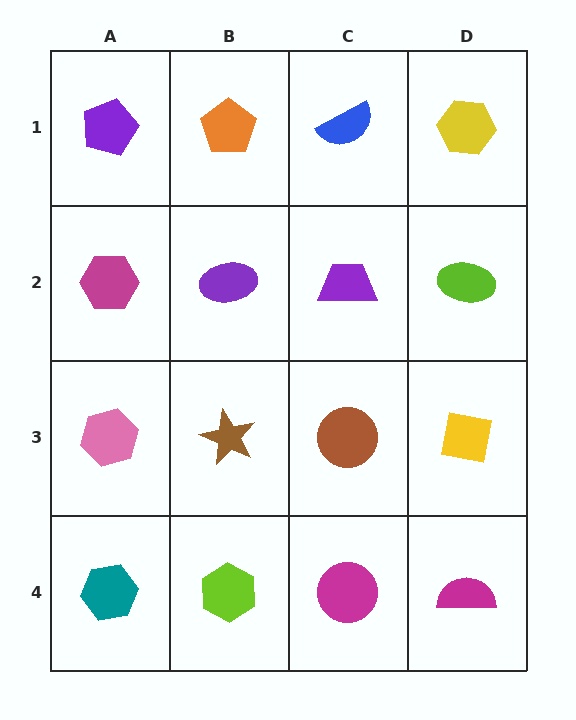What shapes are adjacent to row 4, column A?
A pink hexagon (row 3, column A), a lime hexagon (row 4, column B).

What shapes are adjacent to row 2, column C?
A blue semicircle (row 1, column C), a brown circle (row 3, column C), a purple ellipse (row 2, column B), a lime ellipse (row 2, column D).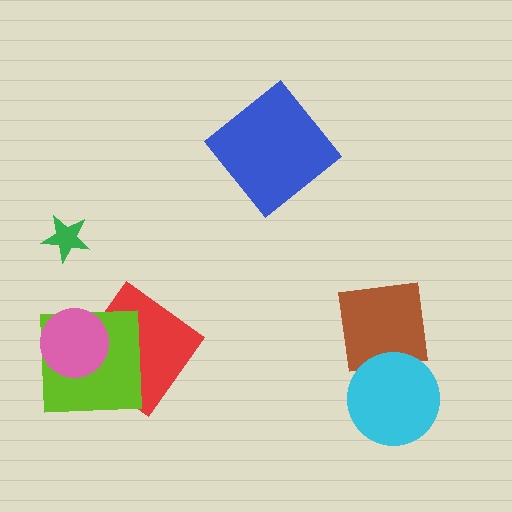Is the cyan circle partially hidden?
No, no other shape covers it.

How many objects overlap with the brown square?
1 object overlaps with the brown square.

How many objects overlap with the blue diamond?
0 objects overlap with the blue diamond.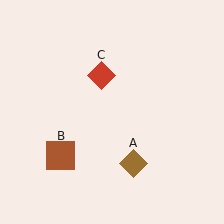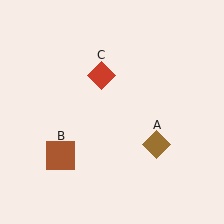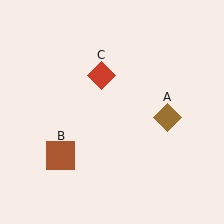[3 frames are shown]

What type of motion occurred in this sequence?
The brown diamond (object A) rotated counterclockwise around the center of the scene.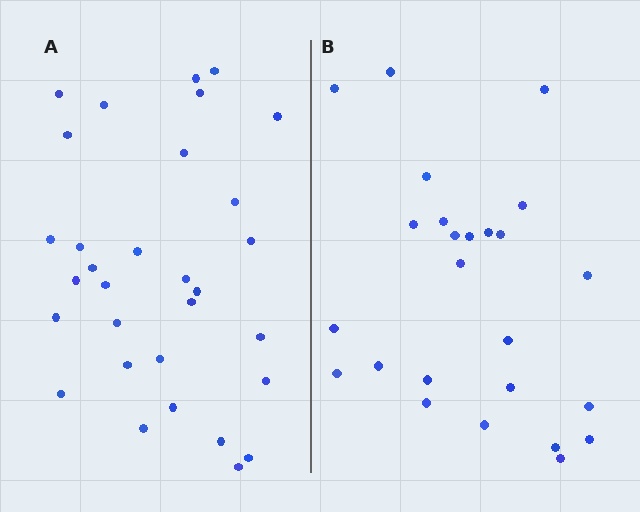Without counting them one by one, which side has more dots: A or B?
Region A (the left region) has more dots.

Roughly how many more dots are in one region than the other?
Region A has about 6 more dots than region B.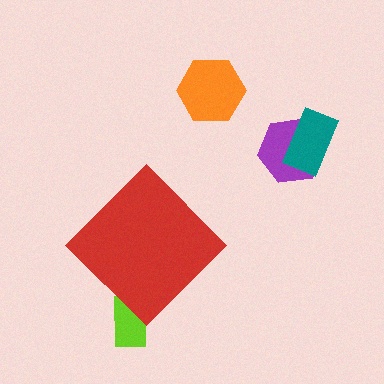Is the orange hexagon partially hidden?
No, the orange hexagon is fully visible.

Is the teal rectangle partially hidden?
No, the teal rectangle is fully visible.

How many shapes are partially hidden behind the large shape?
1 shape is partially hidden.